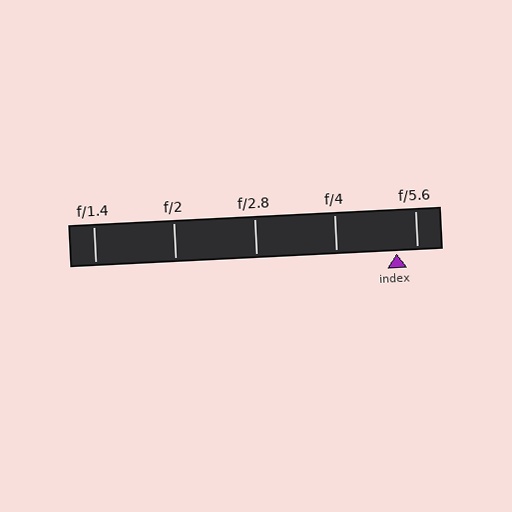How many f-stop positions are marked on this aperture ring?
There are 5 f-stop positions marked.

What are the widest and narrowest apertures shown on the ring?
The widest aperture shown is f/1.4 and the narrowest is f/5.6.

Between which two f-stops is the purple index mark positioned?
The index mark is between f/4 and f/5.6.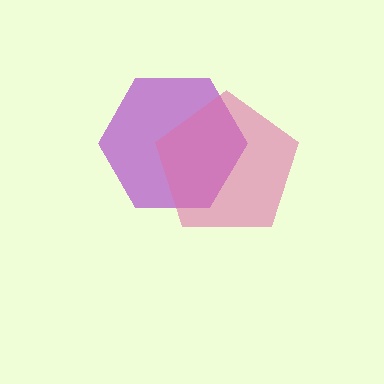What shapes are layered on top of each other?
The layered shapes are: a purple hexagon, a pink pentagon.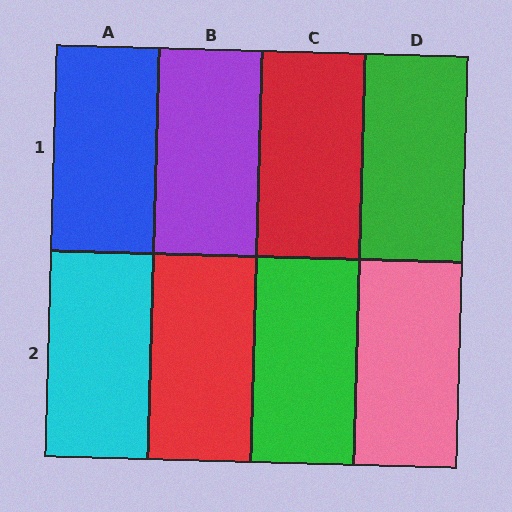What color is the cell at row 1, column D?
Green.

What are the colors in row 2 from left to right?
Cyan, red, green, pink.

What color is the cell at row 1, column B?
Purple.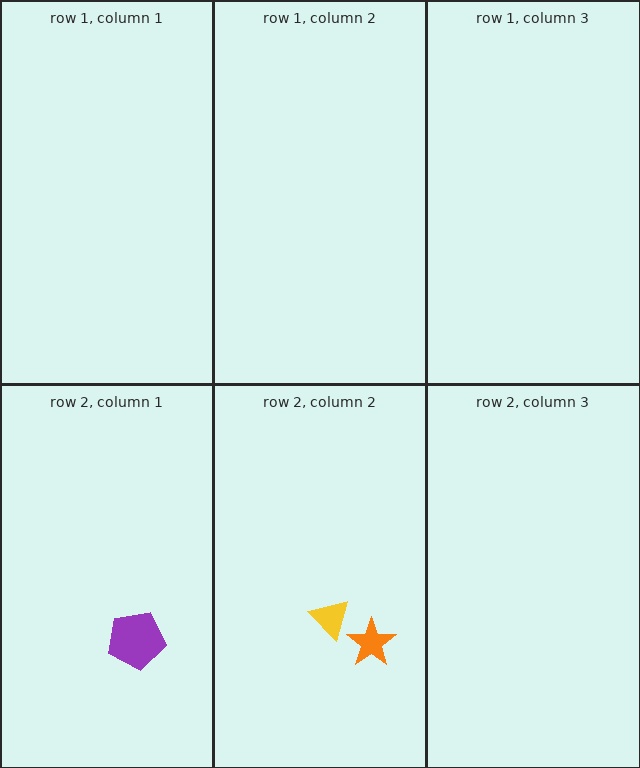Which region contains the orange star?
The row 2, column 2 region.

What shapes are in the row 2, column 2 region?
The orange star, the yellow triangle.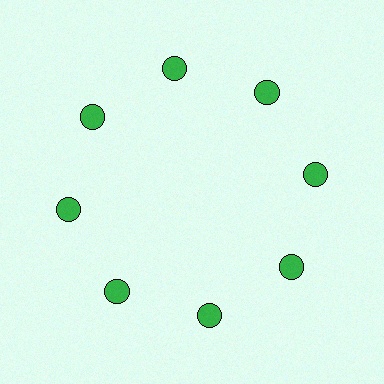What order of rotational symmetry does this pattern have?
This pattern has 8-fold rotational symmetry.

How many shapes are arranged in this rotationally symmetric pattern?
There are 8 shapes, arranged in 8 groups of 1.